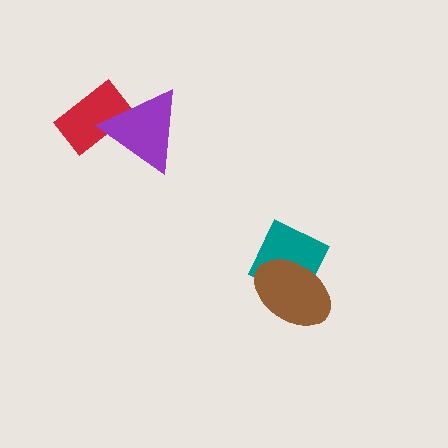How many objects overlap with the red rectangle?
1 object overlaps with the red rectangle.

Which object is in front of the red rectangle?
The purple triangle is in front of the red rectangle.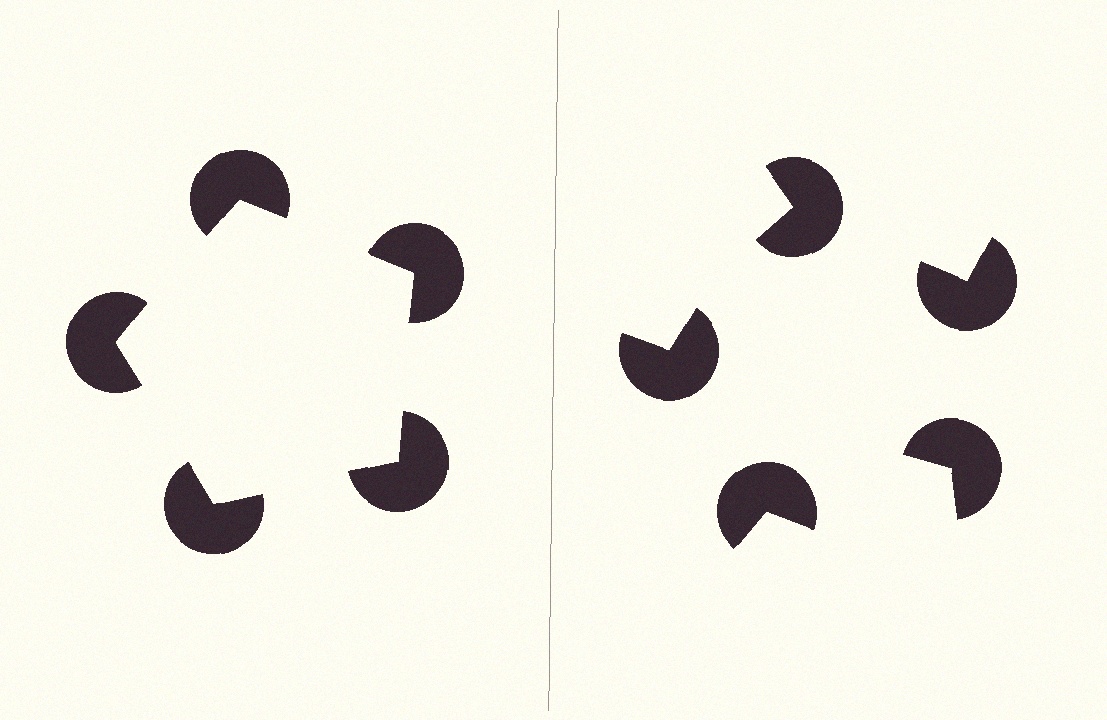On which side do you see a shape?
An illusory pentagon appears on the left side. On the right side the wedge cuts are rotated, so no coherent shape forms.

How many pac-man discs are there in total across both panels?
10 — 5 on each side.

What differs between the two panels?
The pac-man discs are positioned identically on both sides; only the wedge orientations differ. On the left they align to a pentagon; on the right they are misaligned.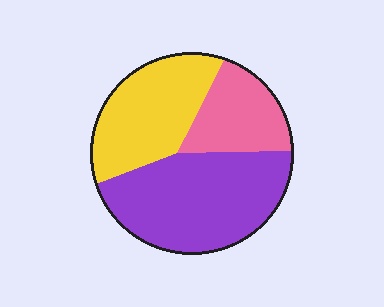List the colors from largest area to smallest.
From largest to smallest: purple, yellow, pink.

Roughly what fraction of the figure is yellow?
Yellow takes up about one third (1/3) of the figure.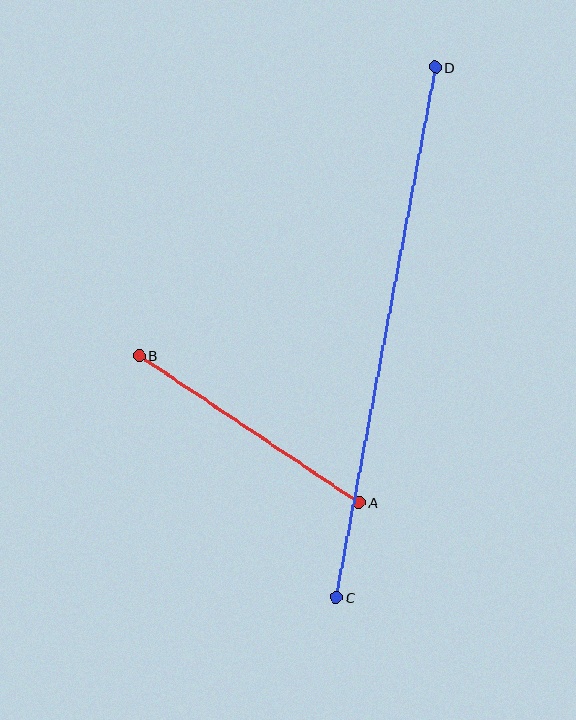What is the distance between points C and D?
The distance is approximately 539 pixels.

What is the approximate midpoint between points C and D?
The midpoint is at approximately (386, 332) pixels.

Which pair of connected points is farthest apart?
Points C and D are farthest apart.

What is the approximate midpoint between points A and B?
The midpoint is at approximately (250, 429) pixels.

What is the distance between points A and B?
The distance is approximately 265 pixels.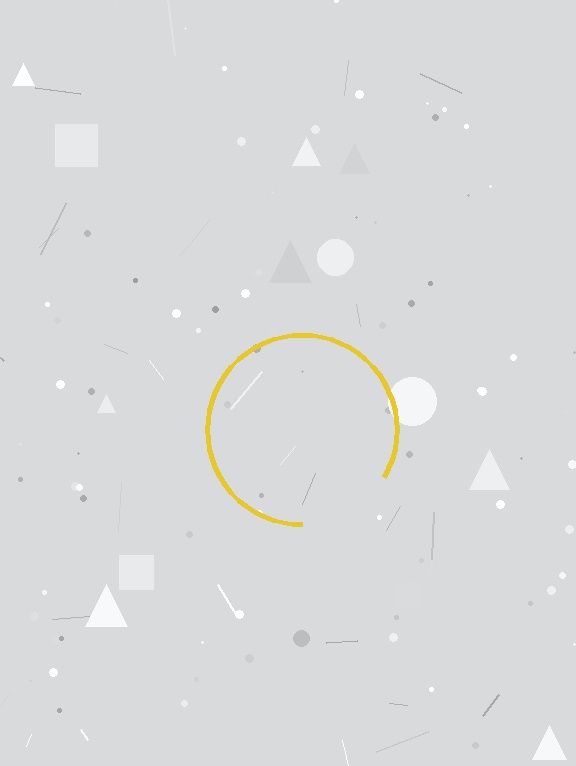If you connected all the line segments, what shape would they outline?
They would outline a circle.